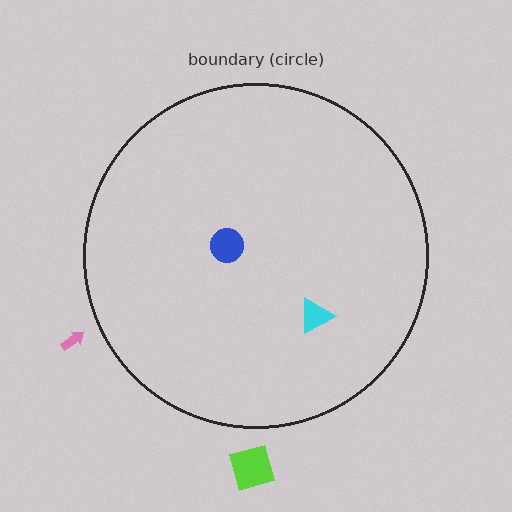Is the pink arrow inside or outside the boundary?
Outside.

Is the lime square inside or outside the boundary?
Outside.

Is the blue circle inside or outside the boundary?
Inside.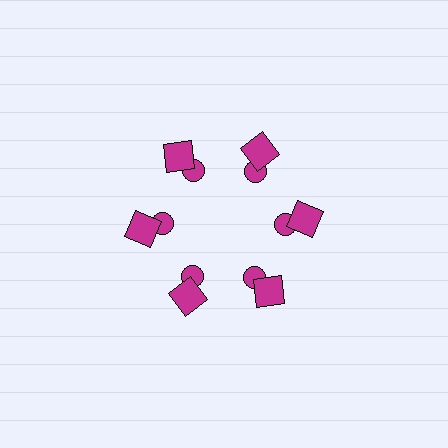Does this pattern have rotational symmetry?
Yes, this pattern has 6-fold rotational symmetry. It looks the same after rotating 60 degrees around the center.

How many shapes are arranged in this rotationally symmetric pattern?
There are 12 shapes, arranged in 6 groups of 2.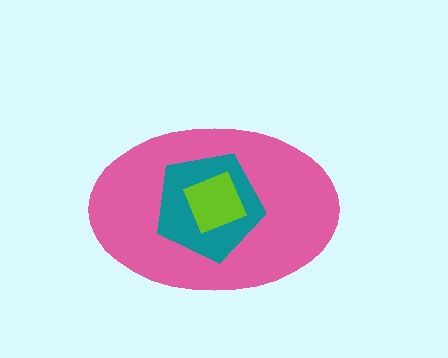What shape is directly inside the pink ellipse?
The teal pentagon.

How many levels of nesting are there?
3.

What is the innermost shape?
The lime diamond.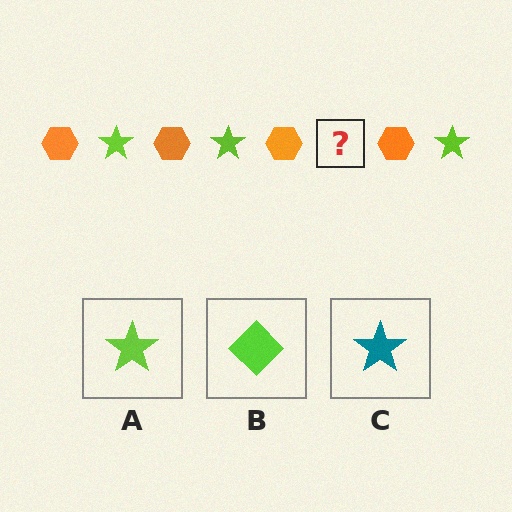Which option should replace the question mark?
Option A.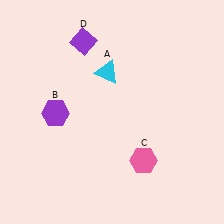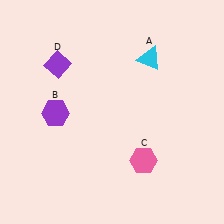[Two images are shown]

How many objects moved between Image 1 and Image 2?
2 objects moved between the two images.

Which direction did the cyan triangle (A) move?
The cyan triangle (A) moved right.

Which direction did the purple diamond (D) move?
The purple diamond (D) moved left.